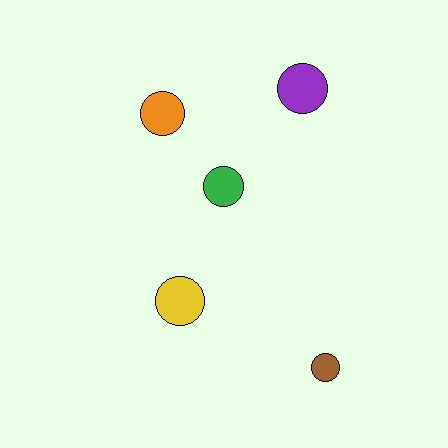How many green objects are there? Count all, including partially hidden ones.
There is 1 green object.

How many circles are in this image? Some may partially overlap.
There are 5 circles.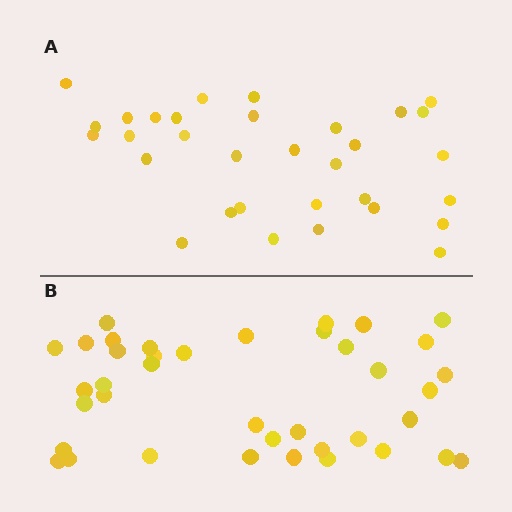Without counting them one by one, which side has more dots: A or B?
Region B (the bottom region) has more dots.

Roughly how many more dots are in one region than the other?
Region B has roughly 8 or so more dots than region A.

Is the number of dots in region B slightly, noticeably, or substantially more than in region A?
Region B has only slightly more — the two regions are fairly close. The ratio is roughly 1.2 to 1.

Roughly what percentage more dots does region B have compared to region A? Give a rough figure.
About 20% more.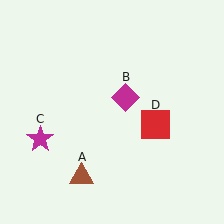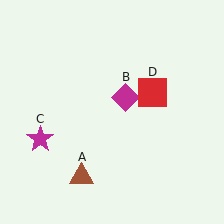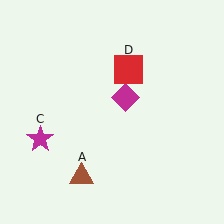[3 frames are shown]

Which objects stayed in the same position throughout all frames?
Brown triangle (object A) and magenta diamond (object B) and magenta star (object C) remained stationary.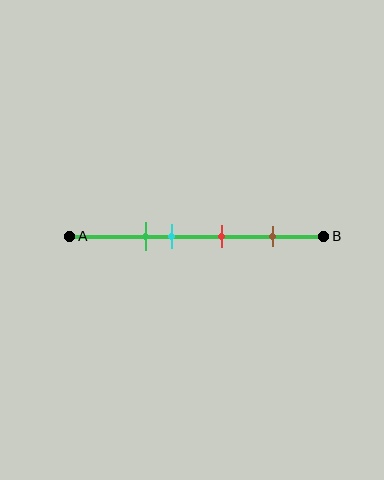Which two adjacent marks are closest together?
The green and cyan marks are the closest adjacent pair.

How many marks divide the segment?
There are 4 marks dividing the segment.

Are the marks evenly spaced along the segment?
No, the marks are not evenly spaced.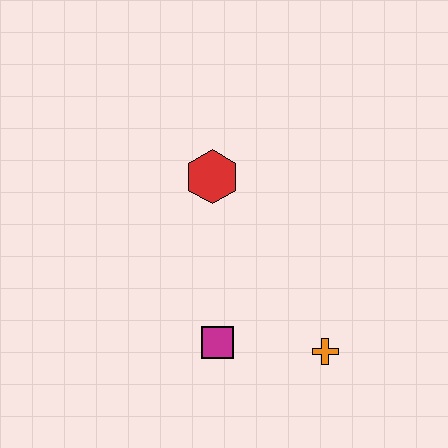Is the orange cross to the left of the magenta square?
No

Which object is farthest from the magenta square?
The red hexagon is farthest from the magenta square.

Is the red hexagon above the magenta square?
Yes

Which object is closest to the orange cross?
The magenta square is closest to the orange cross.